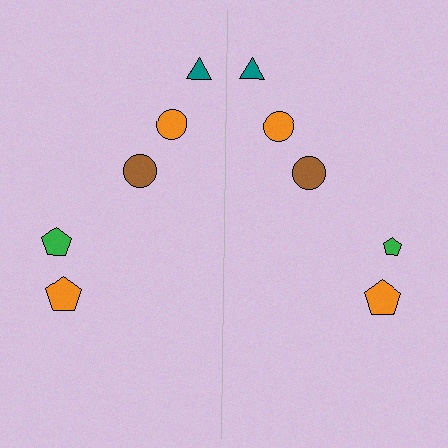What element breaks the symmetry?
The green pentagon on the right side has a different size than its mirror counterpart.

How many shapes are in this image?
There are 10 shapes in this image.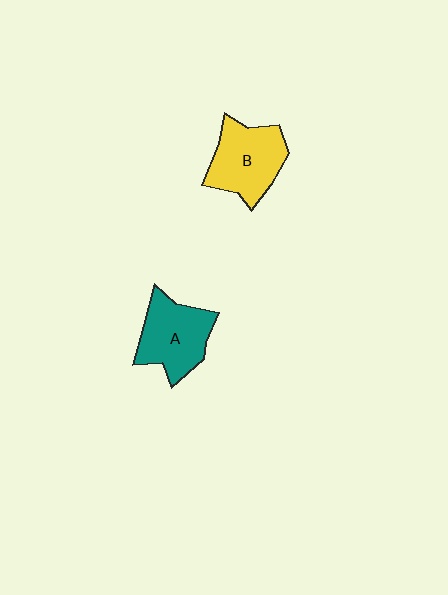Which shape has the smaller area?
Shape A (teal).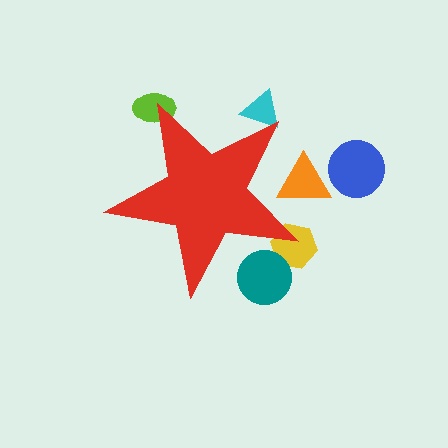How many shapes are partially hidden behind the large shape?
5 shapes are partially hidden.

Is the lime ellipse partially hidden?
Yes, the lime ellipse is partially hidden behind the red star.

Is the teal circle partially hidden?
Yes, the teal circle is partially hidden behind the red star.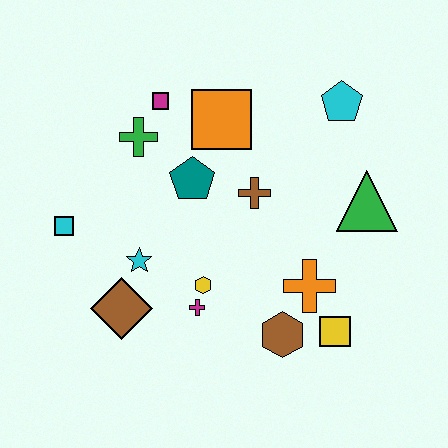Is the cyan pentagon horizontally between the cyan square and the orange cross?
No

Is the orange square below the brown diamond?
No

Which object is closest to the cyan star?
The brown diamond is closest to the cyan star.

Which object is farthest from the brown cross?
The cyan square is farthest from the brown cross.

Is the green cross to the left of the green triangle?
Yes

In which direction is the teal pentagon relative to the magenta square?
The teal pentagon is below the magenta square.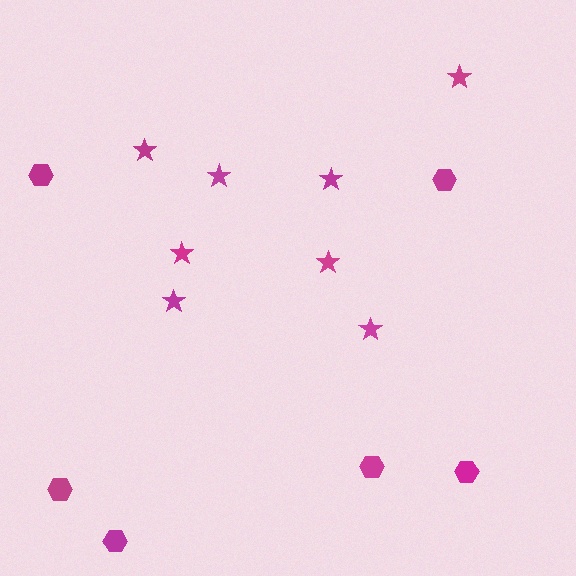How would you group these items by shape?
There are 2 groups: one group of hexagons (6) and one group of stars (8).